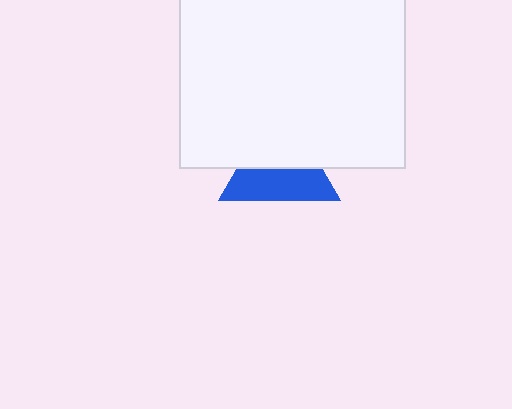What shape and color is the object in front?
The object in front is a white square.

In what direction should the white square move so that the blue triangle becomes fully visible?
The white square should move up. That is the shortest direction to clear the overlap and leave the blue triangle fully visible.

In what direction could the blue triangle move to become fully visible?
The blue triangle could move down. That would shift it out from behind the white square entirely.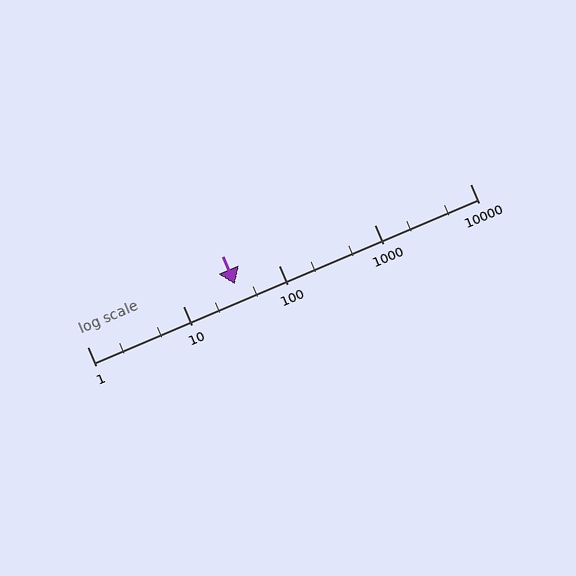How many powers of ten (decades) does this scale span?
The scale spans 4 decades, from 1 to 10000.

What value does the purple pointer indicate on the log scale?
The pointer indicates approximately 35.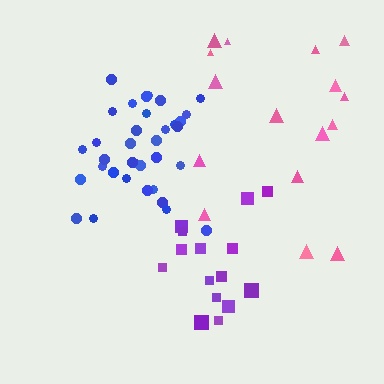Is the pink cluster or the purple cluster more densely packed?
Purple.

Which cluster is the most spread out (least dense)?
Pink.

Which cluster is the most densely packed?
Blue.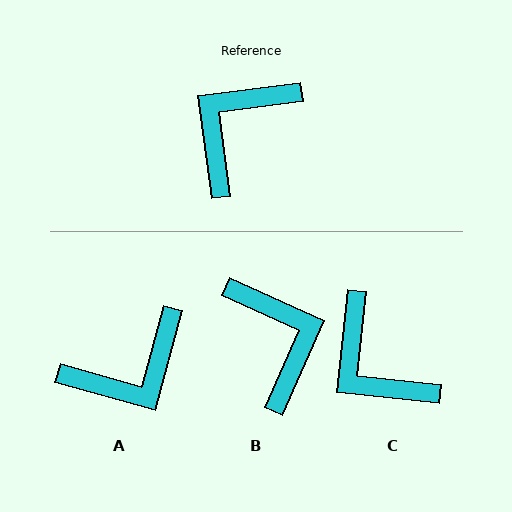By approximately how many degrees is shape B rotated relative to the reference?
Approximately 122 degrees clockwise.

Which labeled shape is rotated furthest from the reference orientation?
A, about 157 degrees away.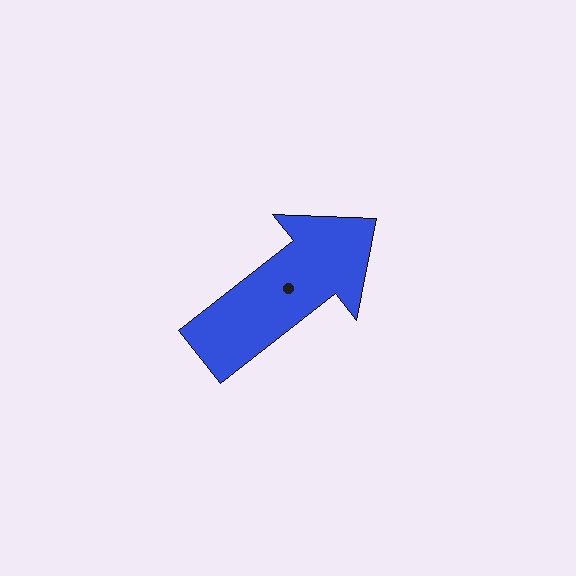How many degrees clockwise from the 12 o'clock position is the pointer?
Approximately 52 degrees.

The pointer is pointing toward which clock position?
Roughly 2 o'clock.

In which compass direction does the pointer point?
Northeast.